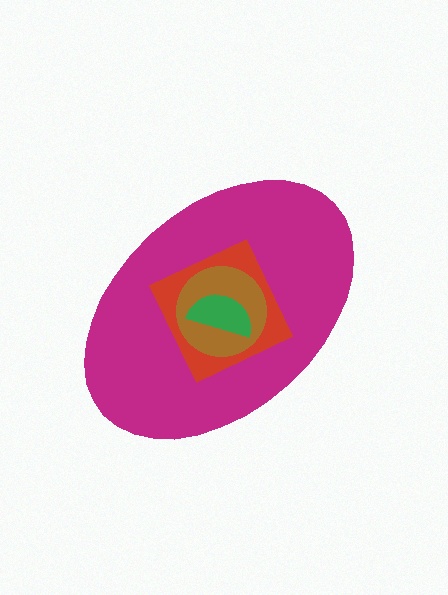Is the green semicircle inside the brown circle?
Yes.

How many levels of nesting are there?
4.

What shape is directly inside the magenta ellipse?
The red diamond.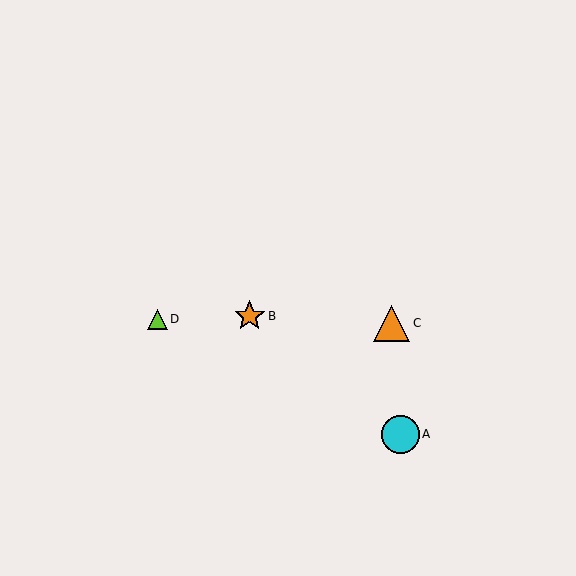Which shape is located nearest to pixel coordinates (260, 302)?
The orange star (labeled B) at (250, 316) is nearest to that location.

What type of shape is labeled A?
Shape A is a cyan circle.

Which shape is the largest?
The cyan circle (labeled A) is the largest.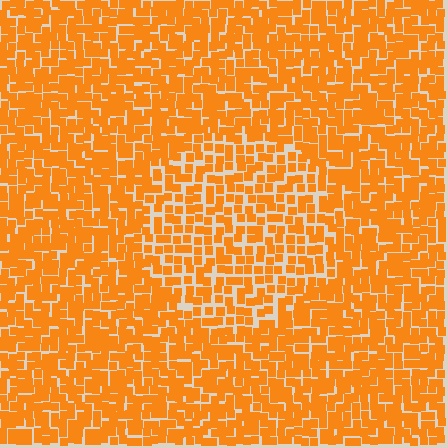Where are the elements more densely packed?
The elements are more densely packed outside the circle boundary.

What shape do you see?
I see a circle.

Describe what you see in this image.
The image contains small orange elements arranged at two different densities. A circle-shaped region is visible where the elements are less densely packed than the surrounding area.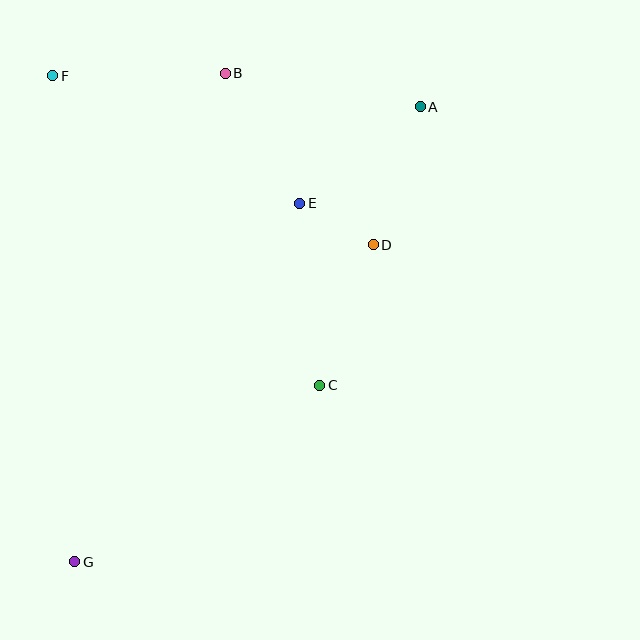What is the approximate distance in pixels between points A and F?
The distance between A and F is approximately 369 pixels.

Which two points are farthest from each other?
Points A and G are farthest from each other.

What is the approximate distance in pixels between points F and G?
The distance between F and G is approximately 487 pixels.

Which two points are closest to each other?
Points D and E are closest to each other.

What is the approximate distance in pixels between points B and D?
The distance between B and D is approximately 227 pixels.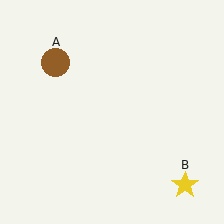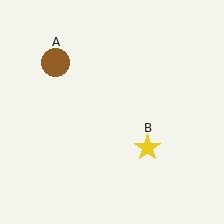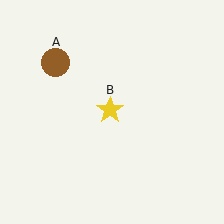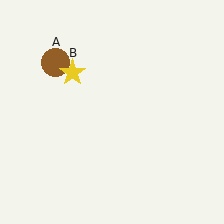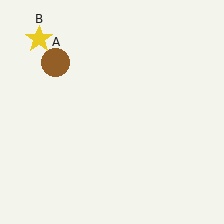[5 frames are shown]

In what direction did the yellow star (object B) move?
The yellow star (object B) moved up and to the left.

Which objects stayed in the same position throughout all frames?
Brown circle (object A) remained stationary.